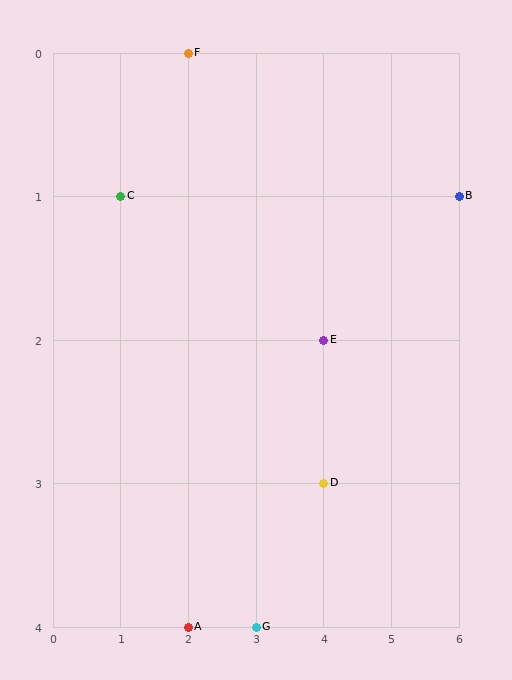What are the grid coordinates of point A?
Point A is at grid coordinates (2, 4).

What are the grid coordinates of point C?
Point C is at grid coordinates (1, 1).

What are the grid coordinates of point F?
Point F is at grid coordinates (2, 0).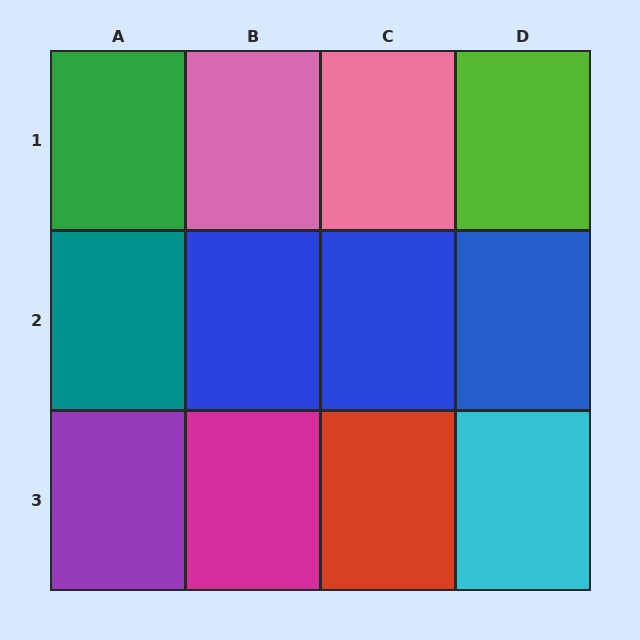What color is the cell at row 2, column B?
Blue.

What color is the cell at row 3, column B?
Magenta.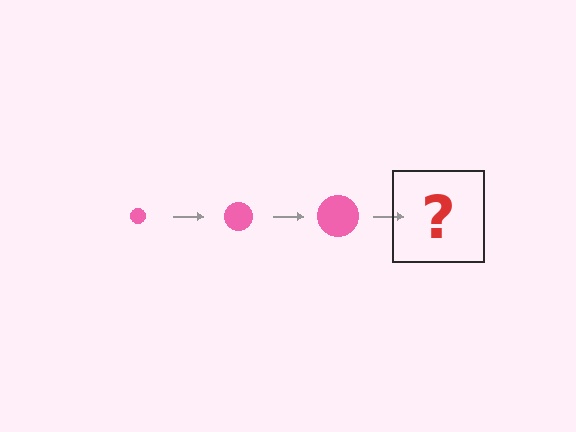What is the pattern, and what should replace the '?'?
The pattern is that the circle gets progressively larger each step. The '?' should be a pink circle, larger than the previous one.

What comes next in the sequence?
The next element should be a pink circle, larger than the previous one.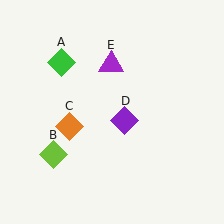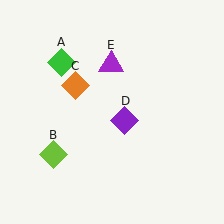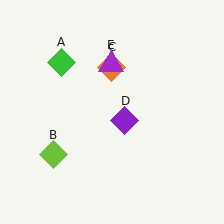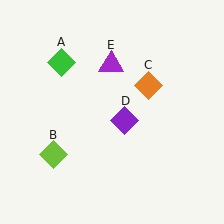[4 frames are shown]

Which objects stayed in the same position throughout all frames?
Green diamond (object A) and lime diamond (object B) and purple diamond (object D) and purple triangle (object E) remained stationary.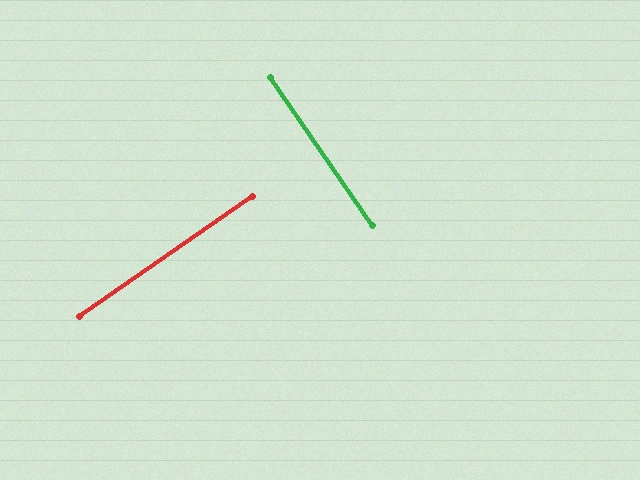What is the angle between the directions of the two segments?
Approximately 90 degrees.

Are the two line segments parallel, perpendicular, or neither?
Perpendicular — they meet at approximately 90°.